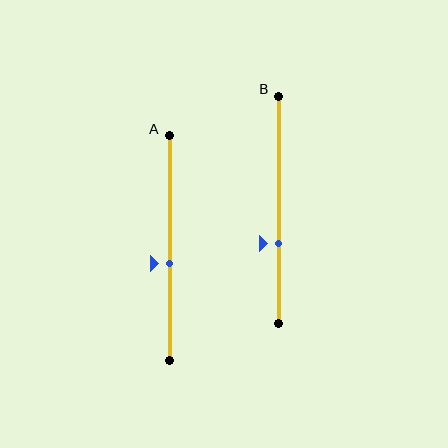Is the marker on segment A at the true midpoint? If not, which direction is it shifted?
No, the marker on segment A is shifted downward by about 7% of the segment length.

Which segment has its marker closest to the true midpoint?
Segment A has its marker closest to the true midpoint.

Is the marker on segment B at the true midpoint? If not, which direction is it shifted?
No, the marker on segment B is shifted downward by about 15% of the segment length.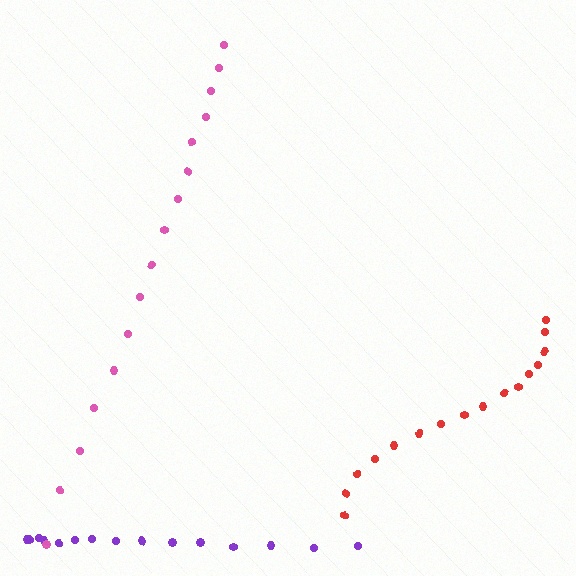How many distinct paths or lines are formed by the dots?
There are 3 distinct paths.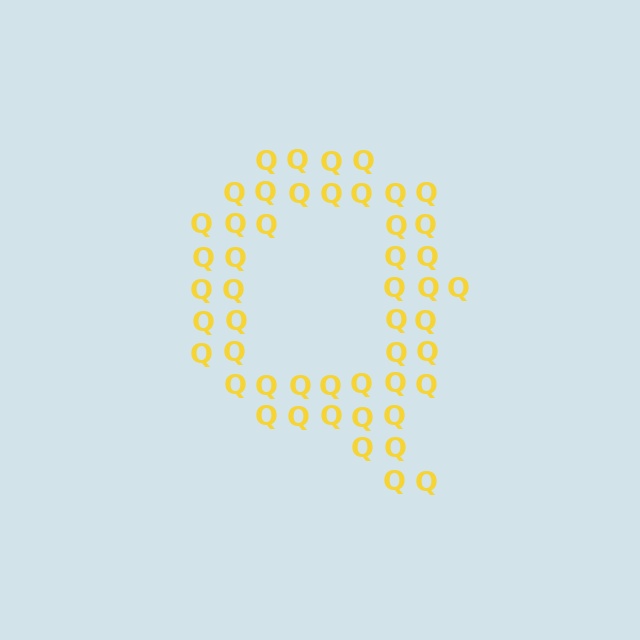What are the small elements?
The small elements are letter Q's.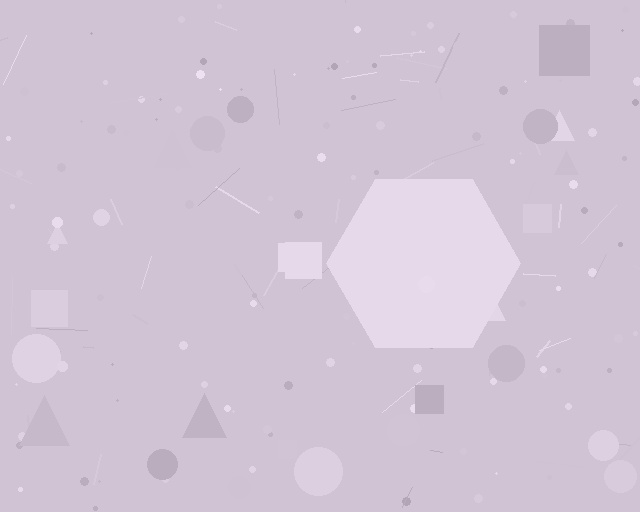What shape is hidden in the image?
A hexagon is hidden in the image.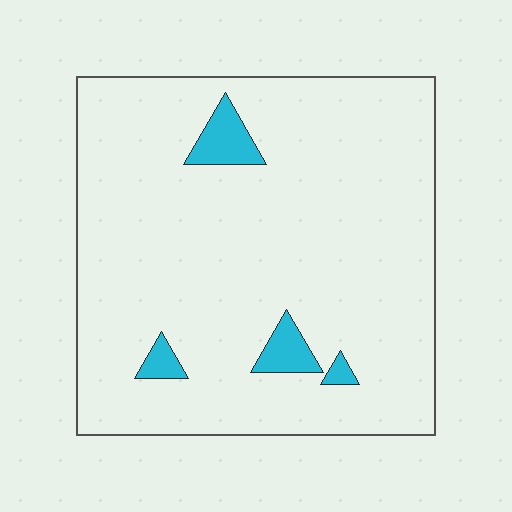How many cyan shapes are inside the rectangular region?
4.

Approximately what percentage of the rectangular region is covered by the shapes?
Approximately 5%.